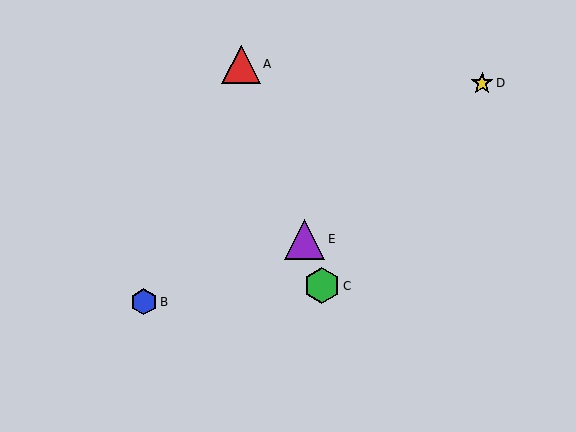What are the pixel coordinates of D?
Object D is at (482, 83).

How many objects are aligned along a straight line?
3 objects (A, C, E) are aligned along a straight line.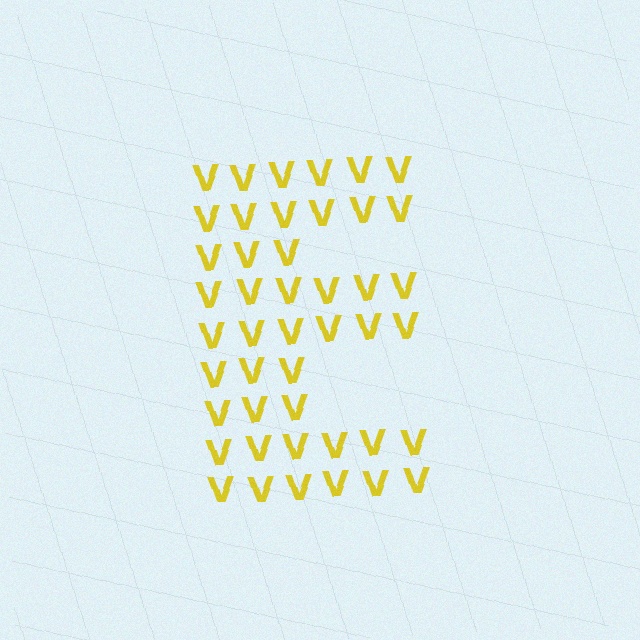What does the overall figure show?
The overall figure shows the letter E.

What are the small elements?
The small elements are letter V's.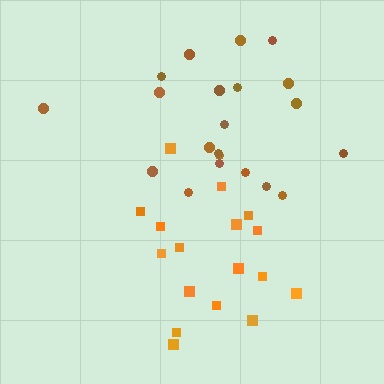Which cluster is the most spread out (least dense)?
Brown.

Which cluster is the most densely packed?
Orange.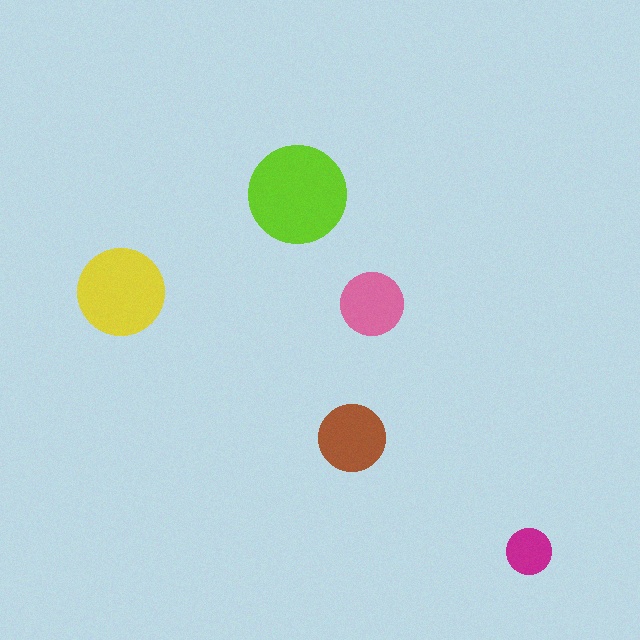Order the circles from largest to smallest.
the lime one, the yellow one, the brown one, the pink one, the magenta one.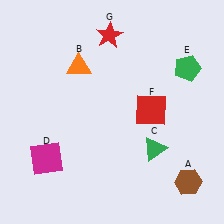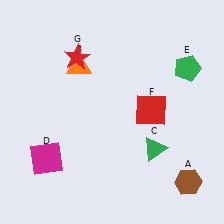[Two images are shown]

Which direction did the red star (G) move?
The red star (G) moved left.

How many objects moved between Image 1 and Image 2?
1 object moved between the two images.